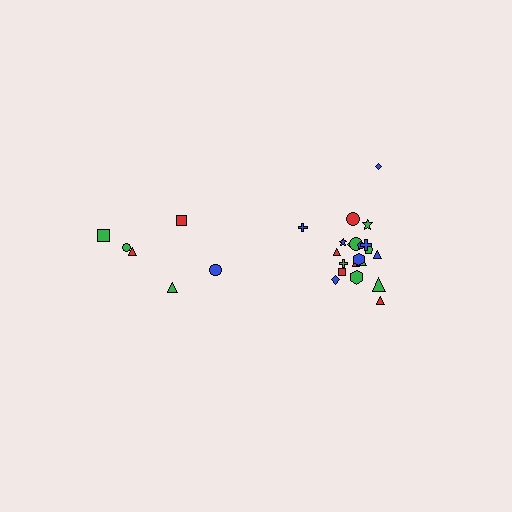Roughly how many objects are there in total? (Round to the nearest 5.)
Roughly 30 objects in total.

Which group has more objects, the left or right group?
The right group.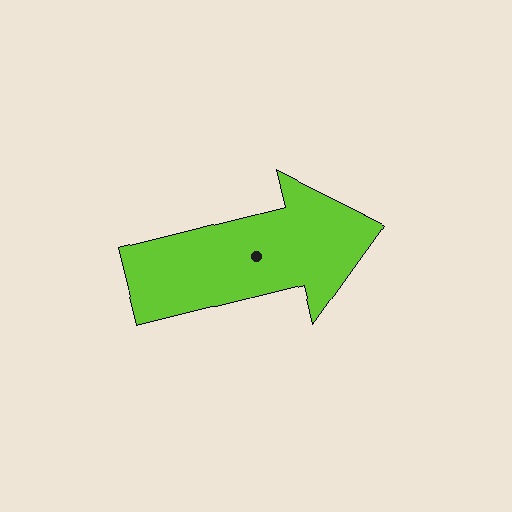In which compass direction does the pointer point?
East.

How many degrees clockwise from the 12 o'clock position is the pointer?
Approximately 76 degrees.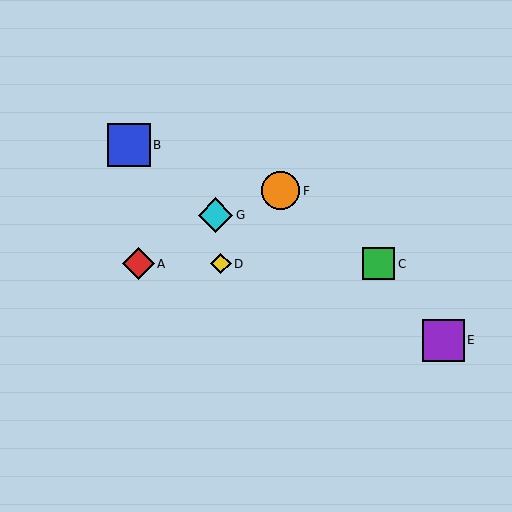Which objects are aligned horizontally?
Objects A, C, D are aligned horizontally.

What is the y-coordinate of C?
Object C is at y≈264.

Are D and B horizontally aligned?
No, D is at y≈264 and B is at y≈145.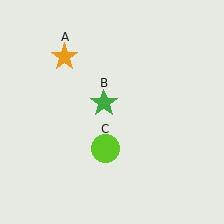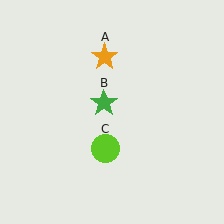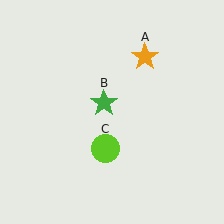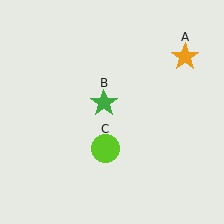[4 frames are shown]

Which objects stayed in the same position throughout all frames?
Green star (object B) and lime circle (object C) remained stationary.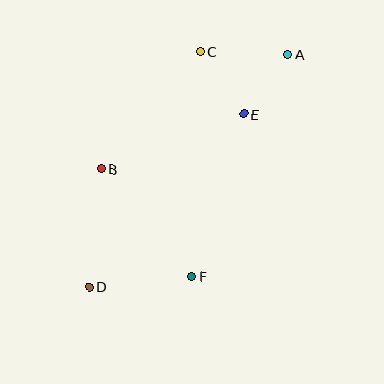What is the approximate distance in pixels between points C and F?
The distance between C and F is approximately 225 pixels.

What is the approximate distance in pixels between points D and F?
The distance between D and F is approximately 104 pixels.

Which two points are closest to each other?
Points A and E are closest to each other.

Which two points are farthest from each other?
Points A and D are farthest from each other.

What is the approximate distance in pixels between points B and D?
The distance between B and D is approximately 119 pixels.